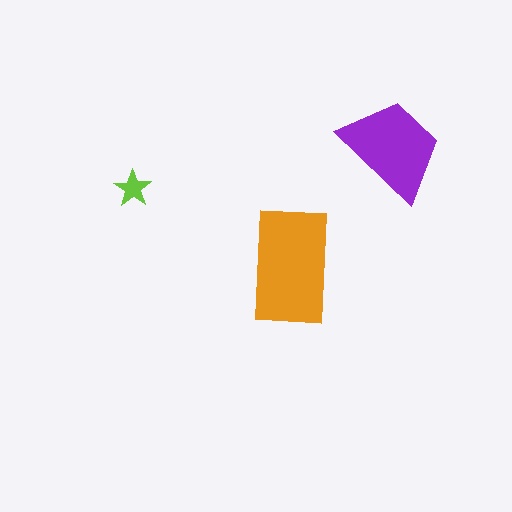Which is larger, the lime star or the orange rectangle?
The orange rectangle.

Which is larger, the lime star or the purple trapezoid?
The purple trapezoid.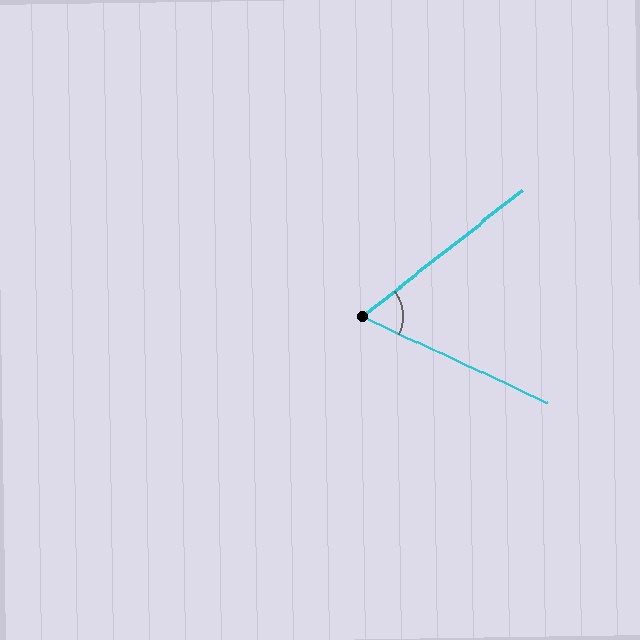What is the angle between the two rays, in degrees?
Approximately 63 degrees.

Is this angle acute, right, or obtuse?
It is acute.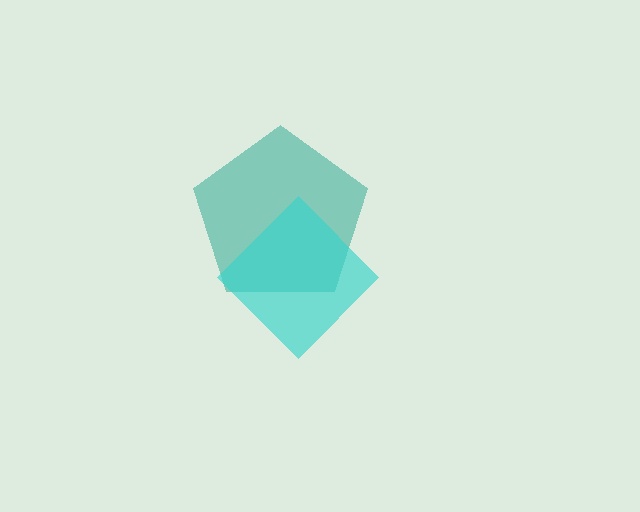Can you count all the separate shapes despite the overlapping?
Yes, there are 2 separate shapes.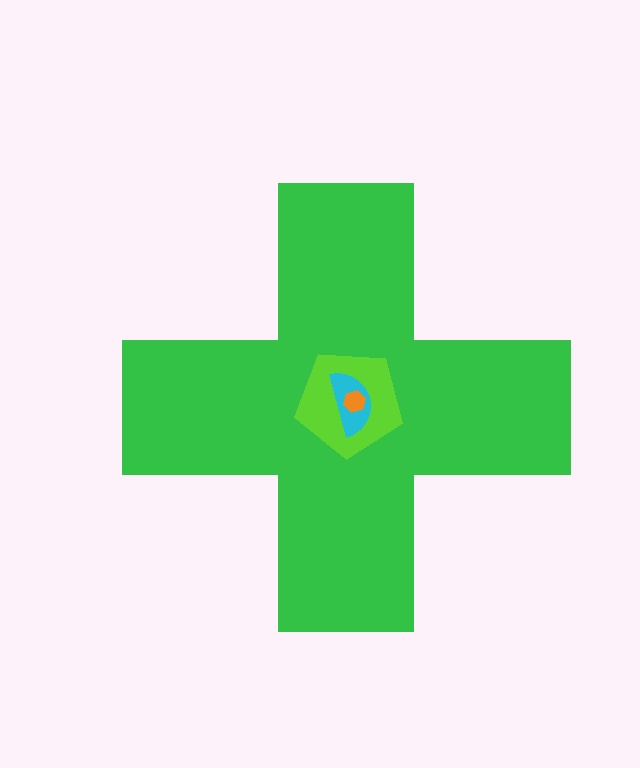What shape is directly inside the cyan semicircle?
The orange hexagon.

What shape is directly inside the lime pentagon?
The cyan semicircle.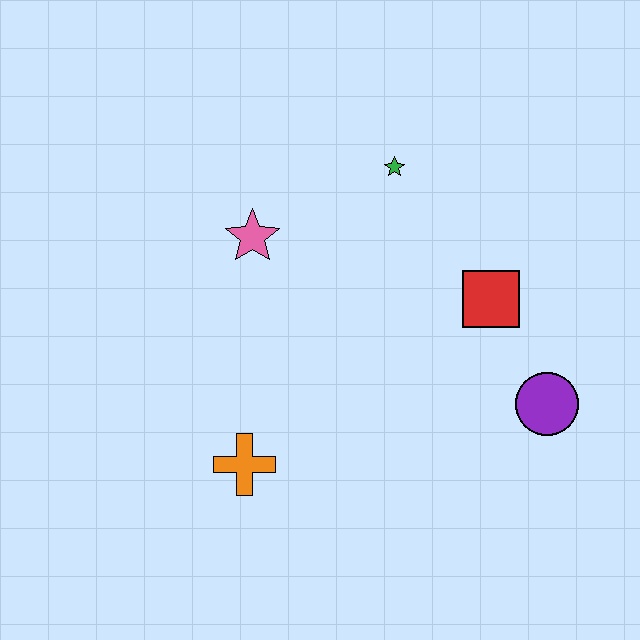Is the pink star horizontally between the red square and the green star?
No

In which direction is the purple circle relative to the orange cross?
The purple circle is to the right of the orange cross.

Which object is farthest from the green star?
The orange cross is farthest from the green star.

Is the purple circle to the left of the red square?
No